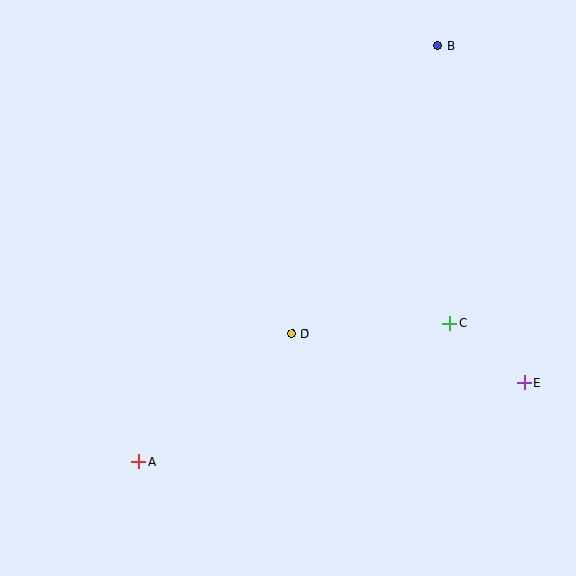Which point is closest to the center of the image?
Point D at (291, 334) is closest to the center.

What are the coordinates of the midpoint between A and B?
The midpoint between A and B is at (288, 254).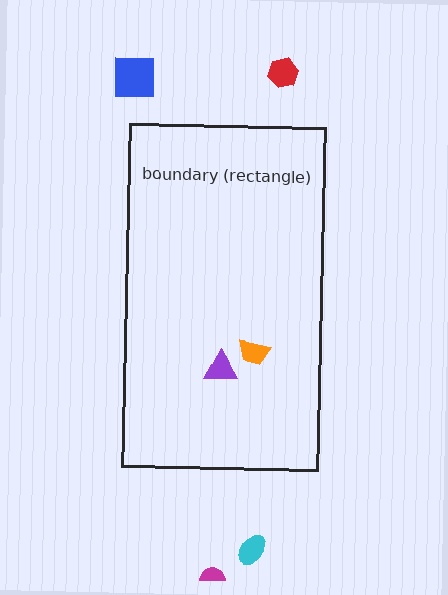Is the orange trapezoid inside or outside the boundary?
Inside.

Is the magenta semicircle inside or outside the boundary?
Outside.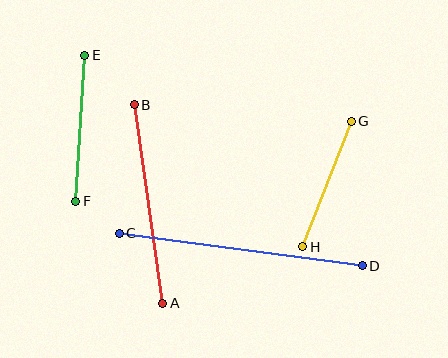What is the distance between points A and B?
The distance is approximately 200 pixels.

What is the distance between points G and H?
The distance is approximately 135 pixels.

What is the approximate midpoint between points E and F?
The midpoint is at approximately (80, 128) pixels.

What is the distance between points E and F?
The distance is approximately 147 pixels.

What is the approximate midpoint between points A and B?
The midpoint is at approximately (148, 204) pixels.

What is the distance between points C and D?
The distance is approximately 245 pixels.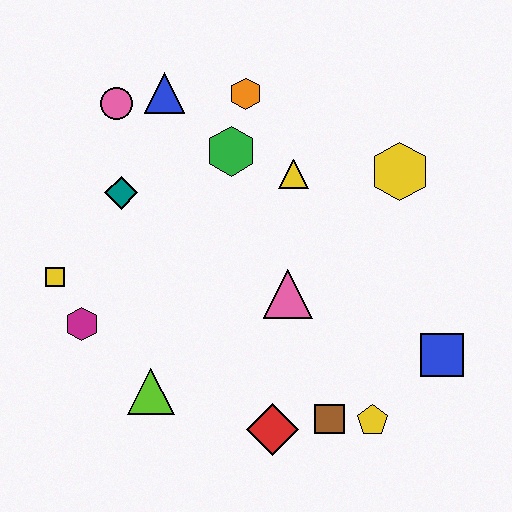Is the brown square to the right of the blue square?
No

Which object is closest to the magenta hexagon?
The yellow square is closest to the magenta hexagon.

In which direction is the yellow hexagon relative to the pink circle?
The yellow hexagon is to the right of the pink circle.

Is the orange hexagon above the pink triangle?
Yes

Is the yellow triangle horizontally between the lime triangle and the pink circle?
No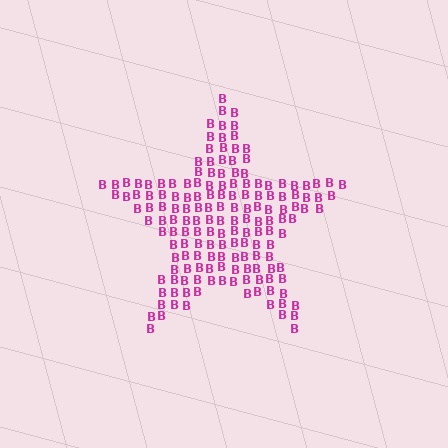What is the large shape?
The large shape is a star.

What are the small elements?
The small elements are letter B's.